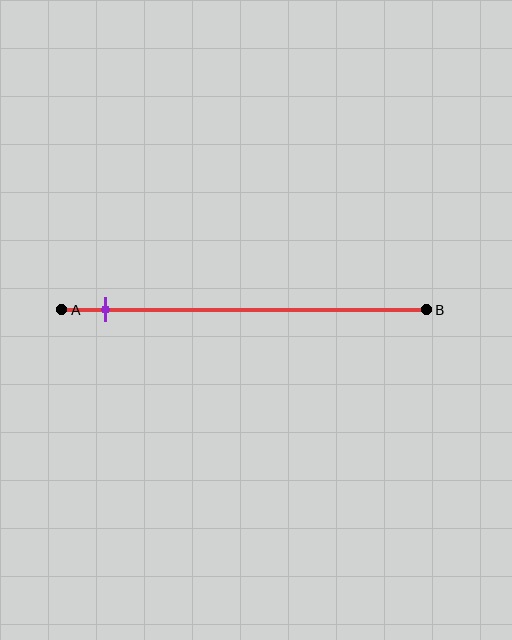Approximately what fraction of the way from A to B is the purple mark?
The purple mark is approximately 10% of the way from A to B.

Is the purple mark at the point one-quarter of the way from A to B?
No, the mark is at about 10% from A, not at the 25% one-quarter point.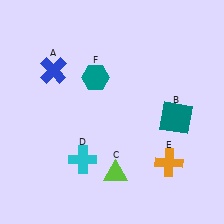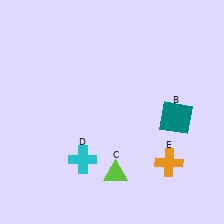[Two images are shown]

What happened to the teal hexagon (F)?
The teal hexagon (F) was removed in Image 2. It was in the top-left area of Image 1.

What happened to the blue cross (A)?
The blue cross (A) was removed in Image 2. It was in the top-left area of Image 1.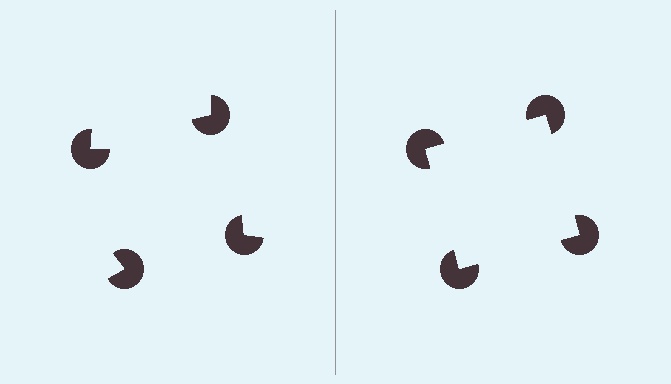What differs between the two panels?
The pac-man discs are positioned identically on both sides; only the wedge orientations differ. On the right they align to a square; on the left they are misaligned.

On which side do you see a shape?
An illusory square appears on the right side. On the left side the wedge cuts are rotated, so no coherent shape forms.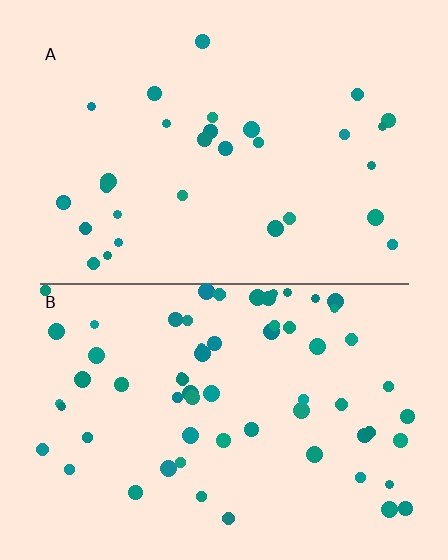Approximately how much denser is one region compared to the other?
Approximately 2.0× — region B over region A.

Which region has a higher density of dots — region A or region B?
B (the bottom).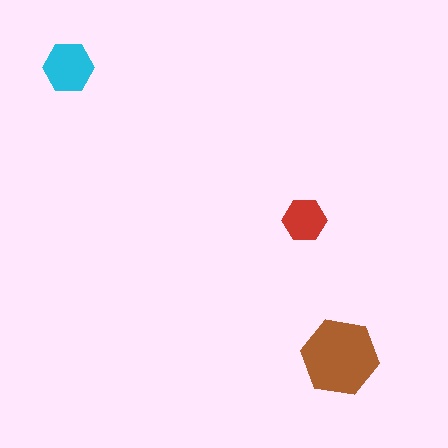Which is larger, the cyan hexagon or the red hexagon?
The cyan one.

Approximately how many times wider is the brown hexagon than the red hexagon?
About 2 times wider.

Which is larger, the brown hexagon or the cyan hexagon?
The brown one.